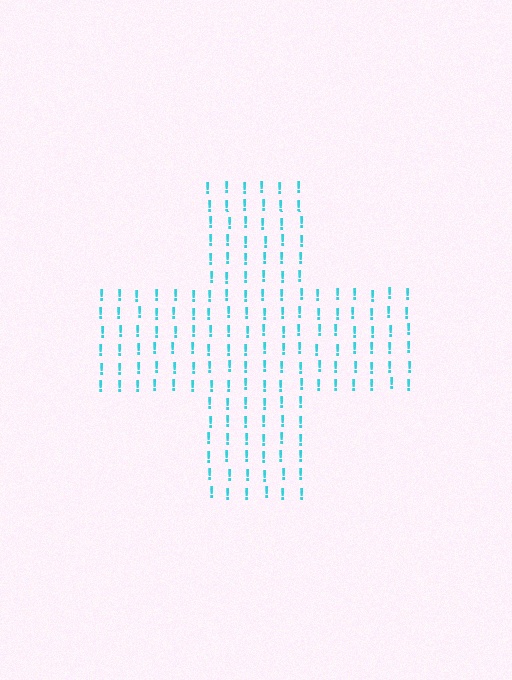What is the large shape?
The large shape is a cross.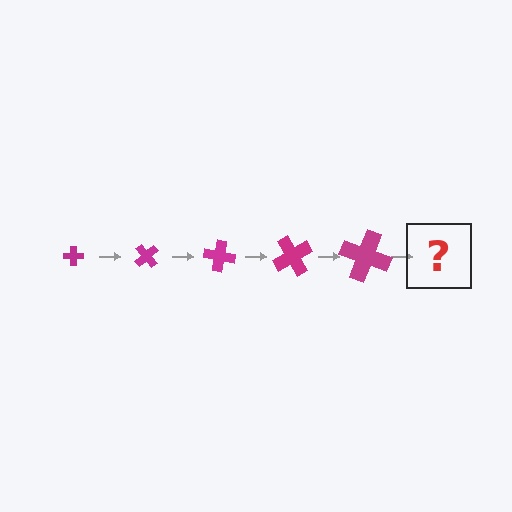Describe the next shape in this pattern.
It should be a cross, larger than the previous one and rotated 250 degrees from the start.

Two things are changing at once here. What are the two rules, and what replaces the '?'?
The two rules are that the cross grows larger each step and it rotates 50 degrees each step. The '?' should be a cross, larger than the previous one and rotated 250 degrees from the start.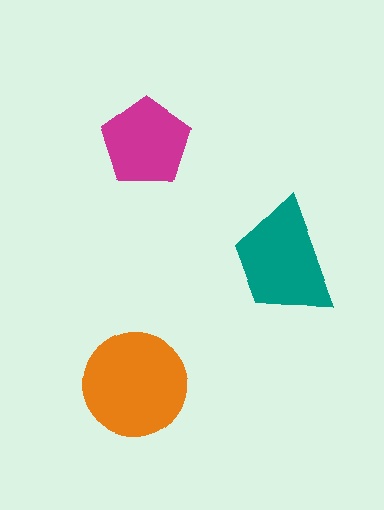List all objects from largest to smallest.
The orange circle, the teal trapezoid, the magenta pentagon.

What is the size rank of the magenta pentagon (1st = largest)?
3rd.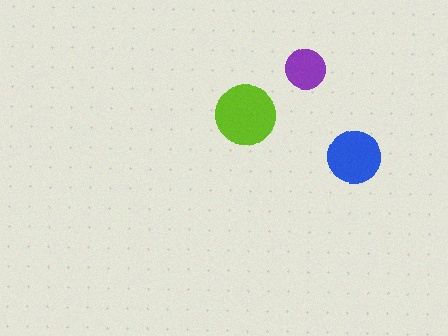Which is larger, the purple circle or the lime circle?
The lime one.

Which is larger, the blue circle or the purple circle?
The blue one.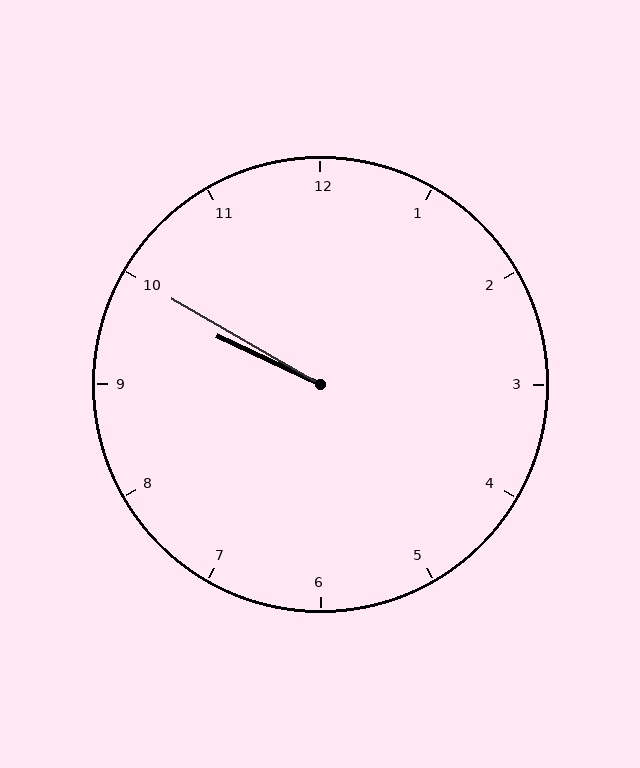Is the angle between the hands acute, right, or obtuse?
It is acute.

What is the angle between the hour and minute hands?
Approximately 5 degrees.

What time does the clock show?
9:50.